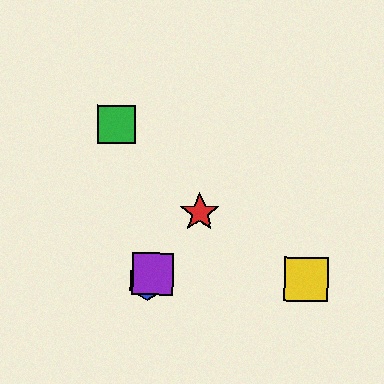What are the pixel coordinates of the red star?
The red star is at (200, 212).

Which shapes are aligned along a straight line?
The red star, the blue hexagon, the purple square are aligned along a straight line.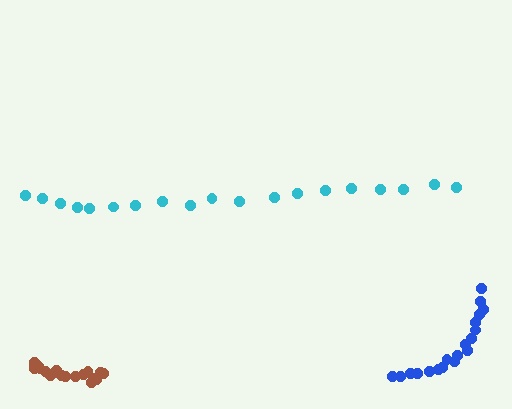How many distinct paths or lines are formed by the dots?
There are 3 distinct paths.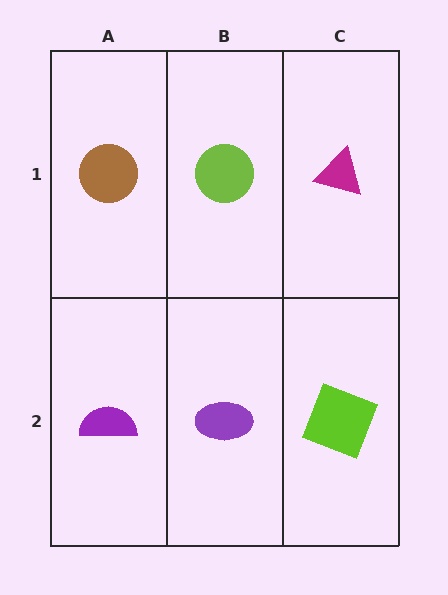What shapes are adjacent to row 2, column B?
A lime circle (row 1, column B), a purple semicircle (row 2, column A), a lime square (row 2, column C).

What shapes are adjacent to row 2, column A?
A brown circle (row 1, column A), a purple ellipse (row 2, column B).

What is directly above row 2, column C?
A magenta triangle.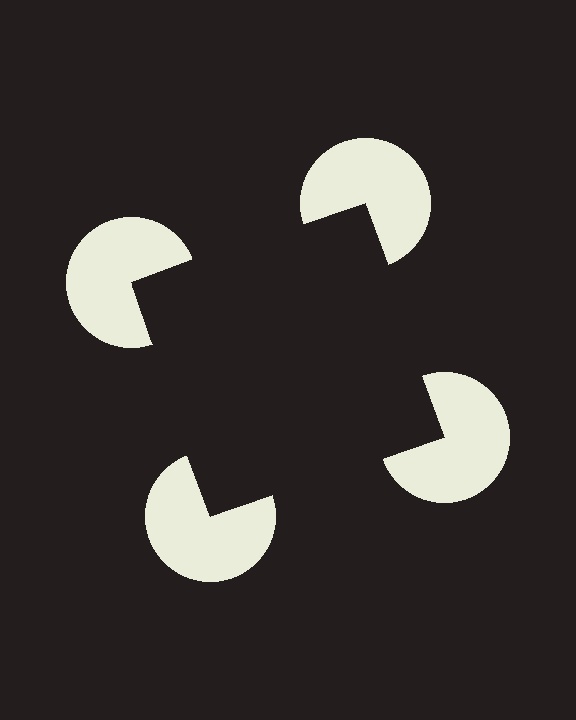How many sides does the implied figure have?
4 sides.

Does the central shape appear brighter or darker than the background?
It typically appears slightly darker than the background, even though no actual brightness change is drawn.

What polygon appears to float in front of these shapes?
An illusory square — its edges are inferred from the aligned wedge cuts in the pac-man discs, not physically drawn.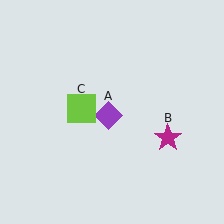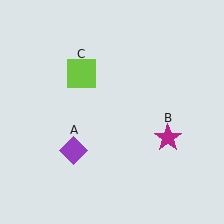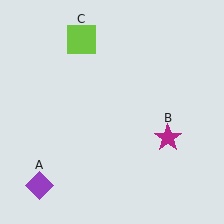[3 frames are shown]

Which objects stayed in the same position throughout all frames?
Magenta star (object B) remained stationary.